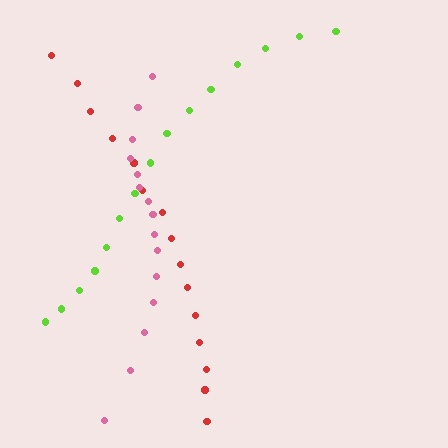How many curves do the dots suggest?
There are 3 distinct paths.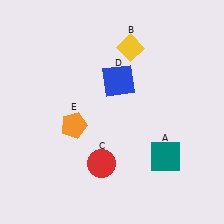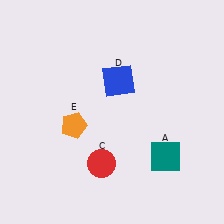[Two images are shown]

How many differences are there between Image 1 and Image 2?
There is 1 difference between the two images.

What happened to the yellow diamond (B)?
The yellow diamond (B) was removed in Image 2. It was in the top-right area of Image 1.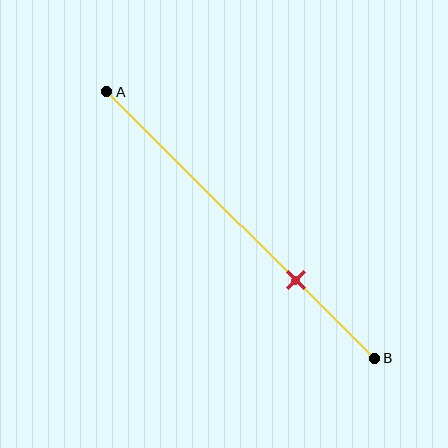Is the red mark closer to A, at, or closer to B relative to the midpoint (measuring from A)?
The red mark is closer to point B than the midpoint of segment AB.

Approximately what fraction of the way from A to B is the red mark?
The red mark is approximately 70% of the way from A to B.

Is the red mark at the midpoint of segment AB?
No, the mark is at about 70% from A, not at the 50% midpoint.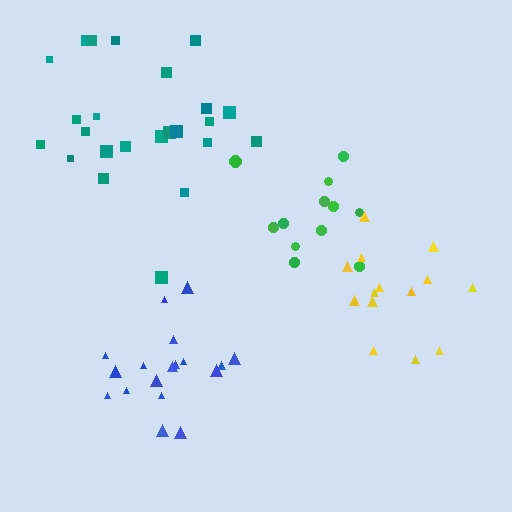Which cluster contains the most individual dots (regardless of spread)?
Teal (24).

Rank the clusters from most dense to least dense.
blue, yellow, green, teal.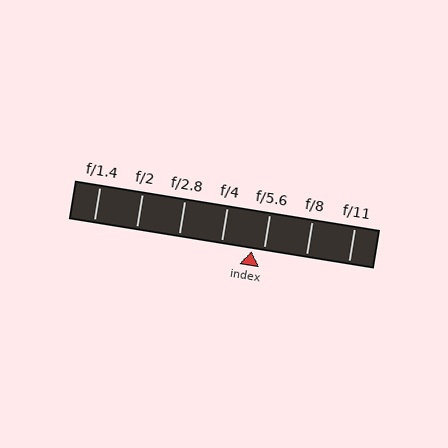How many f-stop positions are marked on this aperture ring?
There are 7 f-stop positions marked.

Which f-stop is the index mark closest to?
The index mark is closest to f/5.6.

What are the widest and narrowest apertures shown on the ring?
The widest aperture shown is f/1.4 and the narrowest is f/11.